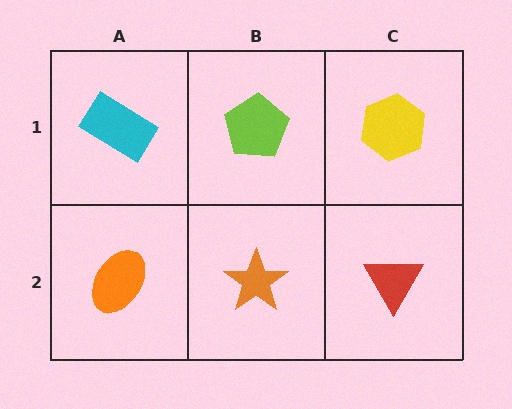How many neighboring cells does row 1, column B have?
3.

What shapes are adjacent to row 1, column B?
An orange star (row 2, column B), a cyan rectangle (row 1, column A), a yellow hexagon (row 1, column C).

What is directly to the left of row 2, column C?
An orange star.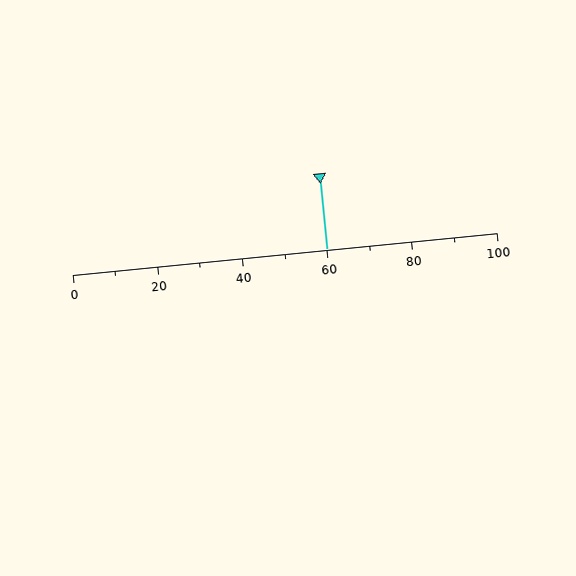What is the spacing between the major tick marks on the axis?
The major ticks are spaced 20 apart.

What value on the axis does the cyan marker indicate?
The marker indicates approximately 60.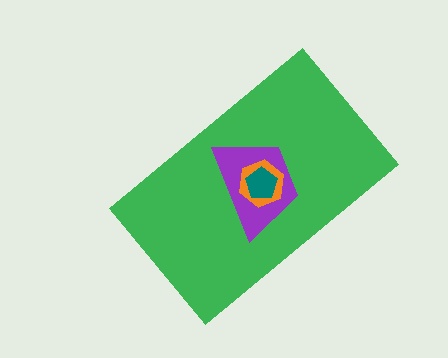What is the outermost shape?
The green rectangle.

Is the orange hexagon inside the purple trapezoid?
Yes.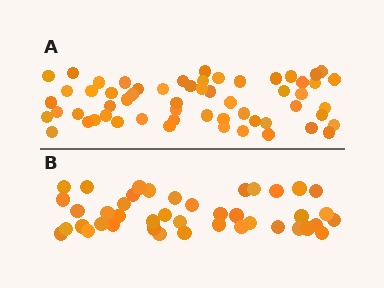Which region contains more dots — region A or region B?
Region A (the top region) has more dots.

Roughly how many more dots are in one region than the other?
Region A has approximately 15 more dots than region B.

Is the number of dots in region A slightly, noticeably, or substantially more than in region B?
Region A has noticeably more, but not dramatically so. The ratio is roughly 1.4 to 1.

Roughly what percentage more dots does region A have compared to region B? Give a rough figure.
About 40% more.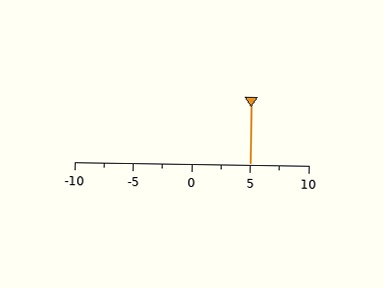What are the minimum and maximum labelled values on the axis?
The axis runs from -10 to 10.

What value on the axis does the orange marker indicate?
The marker indicates approximately 5.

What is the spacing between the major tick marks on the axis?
The major ticks are spaced 5 apart.